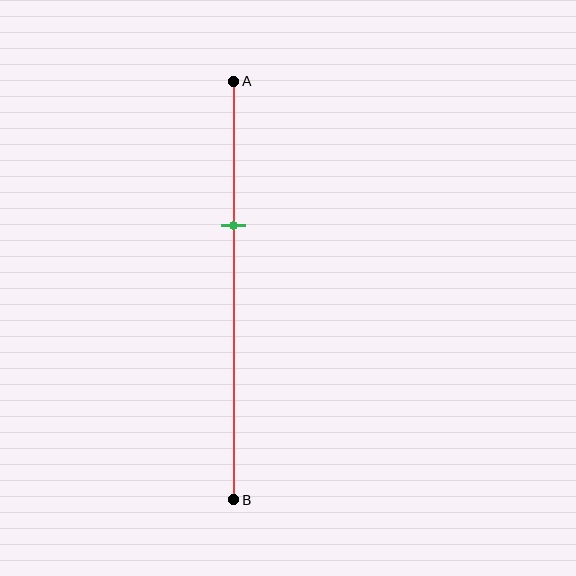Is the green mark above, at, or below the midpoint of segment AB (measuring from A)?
The green mark is above the midpoint of segment AB.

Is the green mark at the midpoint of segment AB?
No, the mark is at about 35% from A, not at the 50% midpoint.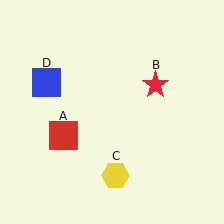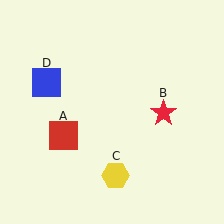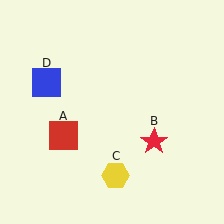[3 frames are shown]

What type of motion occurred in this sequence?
The red star (object B) rotated clockwise around the center of the scene.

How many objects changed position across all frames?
1 object changed position: red star (object B).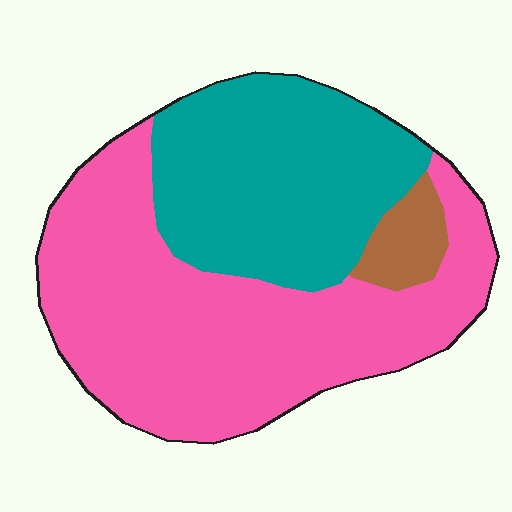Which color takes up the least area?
Brown, at roughly 5%.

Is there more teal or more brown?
Teal.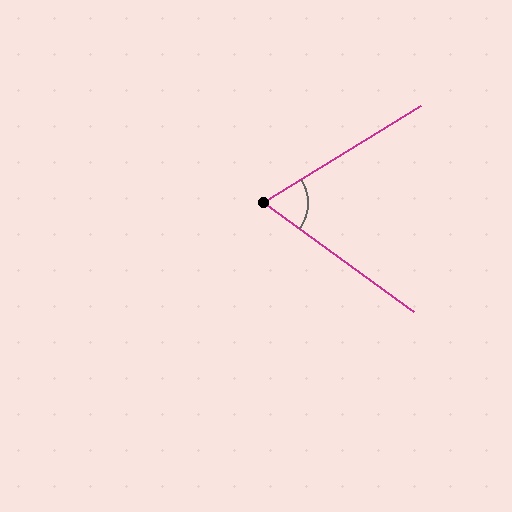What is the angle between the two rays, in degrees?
Approximately 67 degrees.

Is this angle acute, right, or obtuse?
It is acute.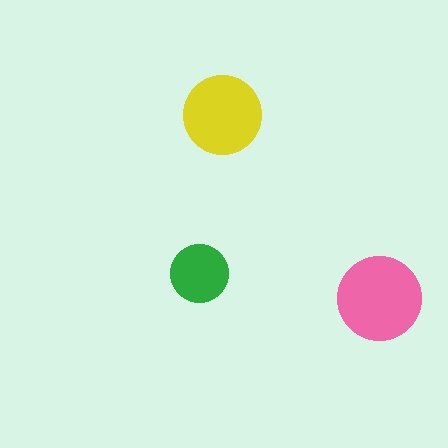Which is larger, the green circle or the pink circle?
The pink one.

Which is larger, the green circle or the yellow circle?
The yellow one.